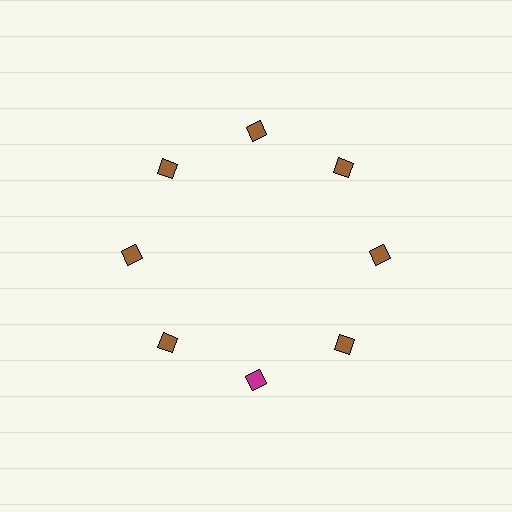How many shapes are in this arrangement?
There are 8 shapes arranged in a ring pattern.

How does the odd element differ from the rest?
It has a different color: magenta instead of brown.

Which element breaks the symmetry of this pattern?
The magenta diamond at roughly the 6 o'clock position breaks the symmetry. All other shapes are brown diamonds.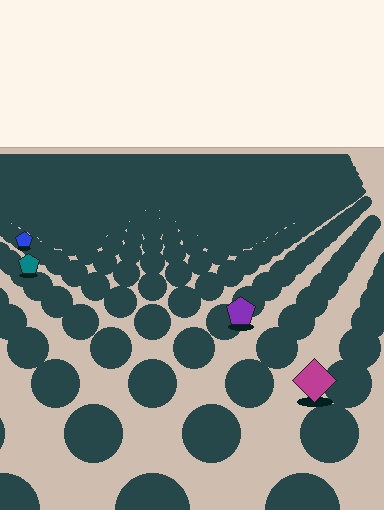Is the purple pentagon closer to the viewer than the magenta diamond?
No. The magenta diamond is closer — you can tell from the texture gradient: the ground texture is coarser near it.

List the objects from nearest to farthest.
From nearest to farthest: the magenta diamond, the purple pentagon, the teal pentagon, the blue pentagon.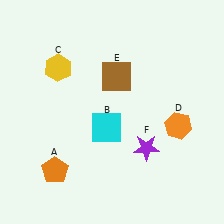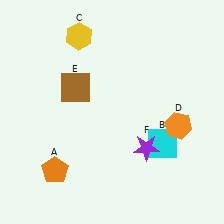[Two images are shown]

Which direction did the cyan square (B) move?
The cyan square (B) moved right.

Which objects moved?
The objects that moved are: the cyan square (B), the yellow hexagon (C), the brown square (E).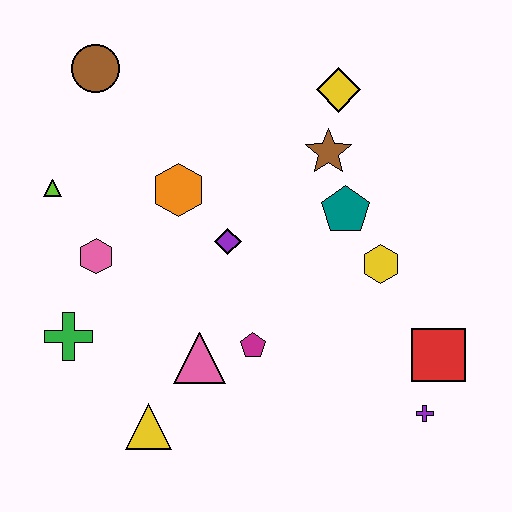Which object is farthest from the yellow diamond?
The yellow triangle is farthest from the yellow diamond.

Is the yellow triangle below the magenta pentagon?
Yes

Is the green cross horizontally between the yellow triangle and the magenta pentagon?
No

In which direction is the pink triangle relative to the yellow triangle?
The pink triangle is above the yellow triangle.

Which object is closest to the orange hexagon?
The purple diamond is closest to the orange hexagon.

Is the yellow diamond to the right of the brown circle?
Yes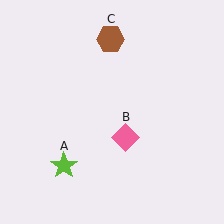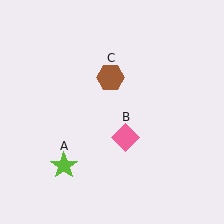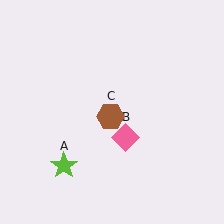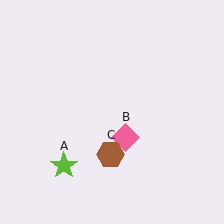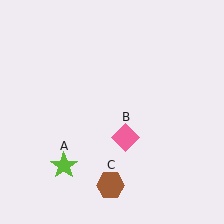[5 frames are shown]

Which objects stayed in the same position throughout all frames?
Lime star (object A) and pink diamond (object B) remained stationary.